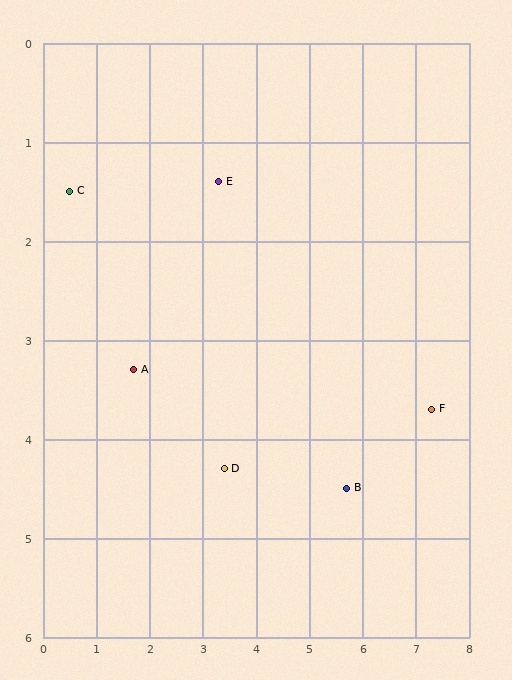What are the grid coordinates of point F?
Point F is at approximately (7.3, 3.7).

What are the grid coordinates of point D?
Point D is at approximately (3.4, 4.3).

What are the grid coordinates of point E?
Point E is at approximately (3.3, 1.4).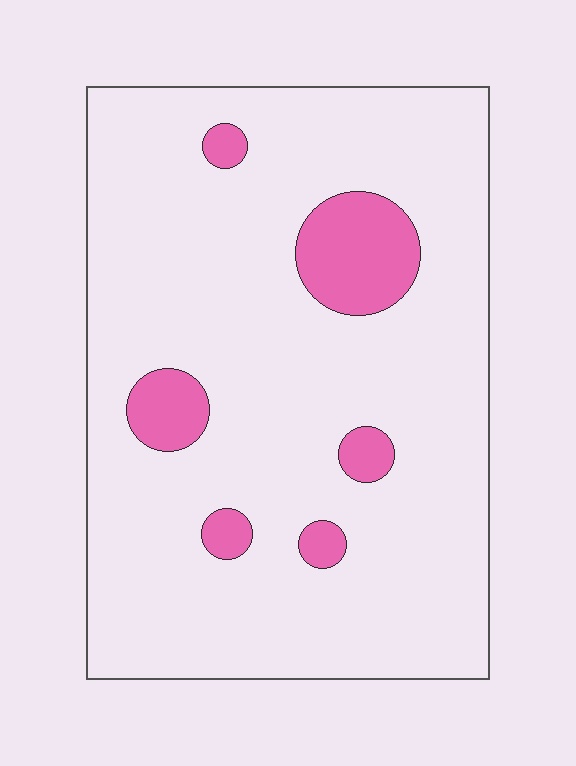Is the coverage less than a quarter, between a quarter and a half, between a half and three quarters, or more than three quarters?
Less than a quarter.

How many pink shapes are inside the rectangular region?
6.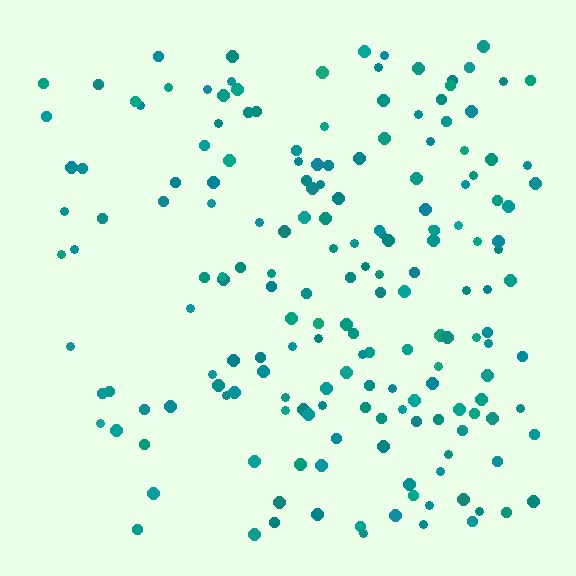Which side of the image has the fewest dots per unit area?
The left.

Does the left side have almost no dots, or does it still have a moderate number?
Still a moderate number, just noticeably fewer than the right.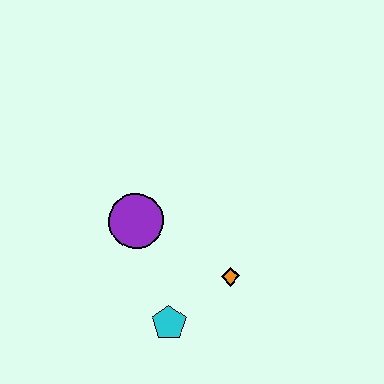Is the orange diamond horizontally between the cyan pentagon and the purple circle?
No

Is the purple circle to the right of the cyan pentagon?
No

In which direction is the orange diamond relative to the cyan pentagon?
The orange diamond is to the right of the cyan pentagon.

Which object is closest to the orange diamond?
The cyan pentagon is closest to the orange diamond.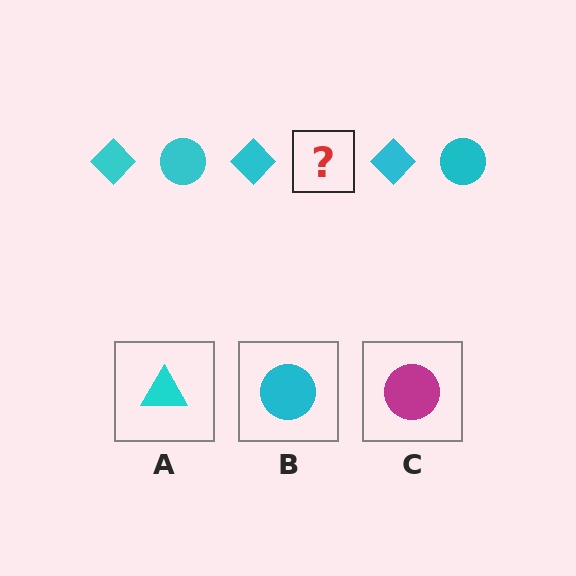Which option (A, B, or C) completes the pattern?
B.